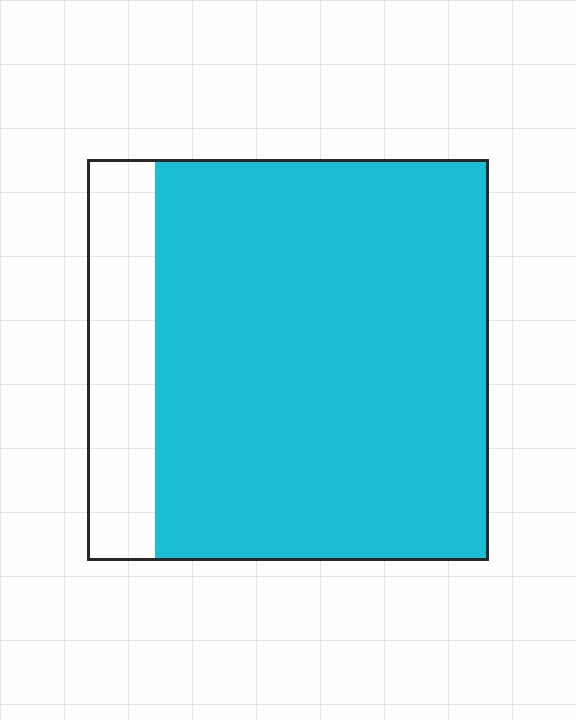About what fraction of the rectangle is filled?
About five sixths (5/6).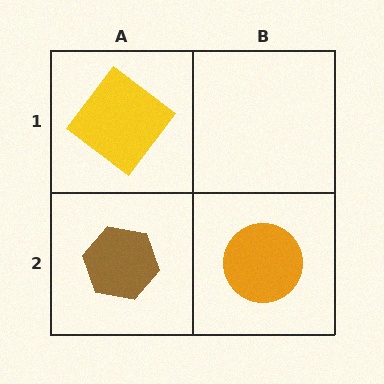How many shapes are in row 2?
2 shapes.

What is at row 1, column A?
A yellow diamond.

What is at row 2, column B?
An orange circle.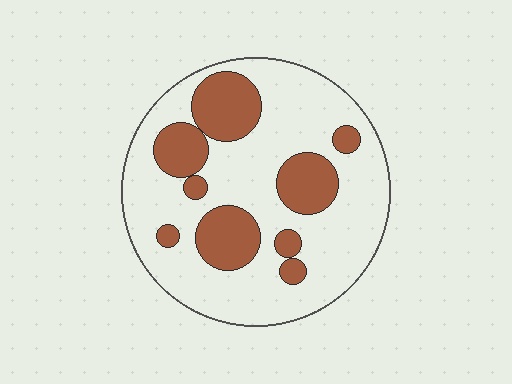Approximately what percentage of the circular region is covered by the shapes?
Approximately 30%.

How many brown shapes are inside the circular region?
9.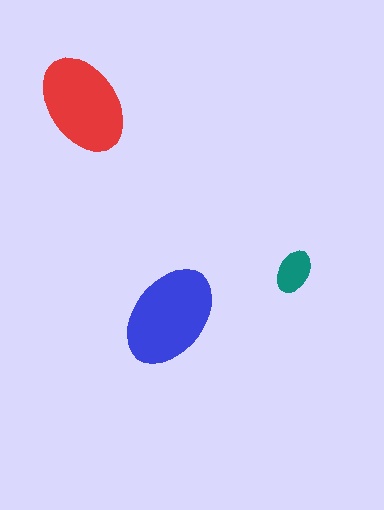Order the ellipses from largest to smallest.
the blue one, the red one, the teal one.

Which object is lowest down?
The blue ellipse is bottommost.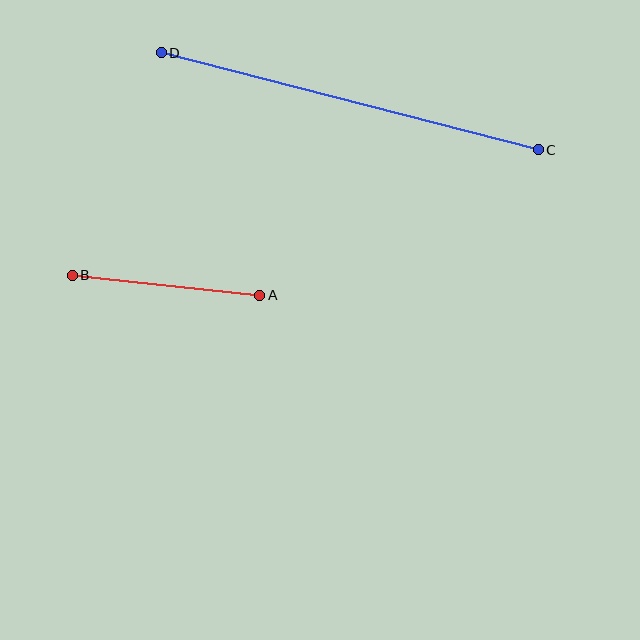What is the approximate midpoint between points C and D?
The midpoint is at approximately (350, 101) pixels.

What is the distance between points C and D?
The distance is approximately 389 pixels.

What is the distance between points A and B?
The distance is approximately 189 pixels.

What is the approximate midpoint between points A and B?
The midpoint is at approximately (166, 285) pixels.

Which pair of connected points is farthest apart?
Points C and D are farthest apart.